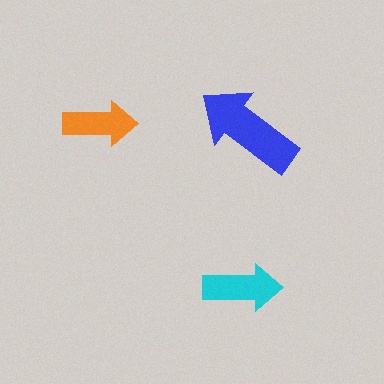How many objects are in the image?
There are 3 objects in the image.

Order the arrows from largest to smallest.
the blue one, the cyan one, the orange one.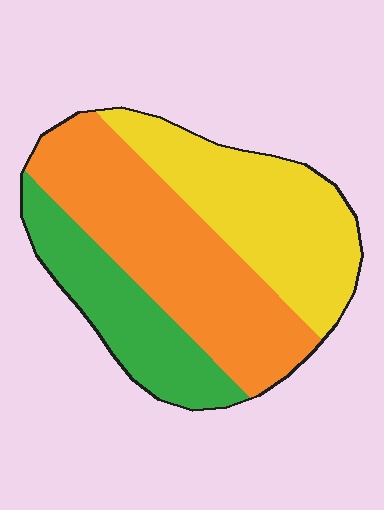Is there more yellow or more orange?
Orange.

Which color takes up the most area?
Orange, at roughly 45%.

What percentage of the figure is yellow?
Yellow covers about 35% of the figure.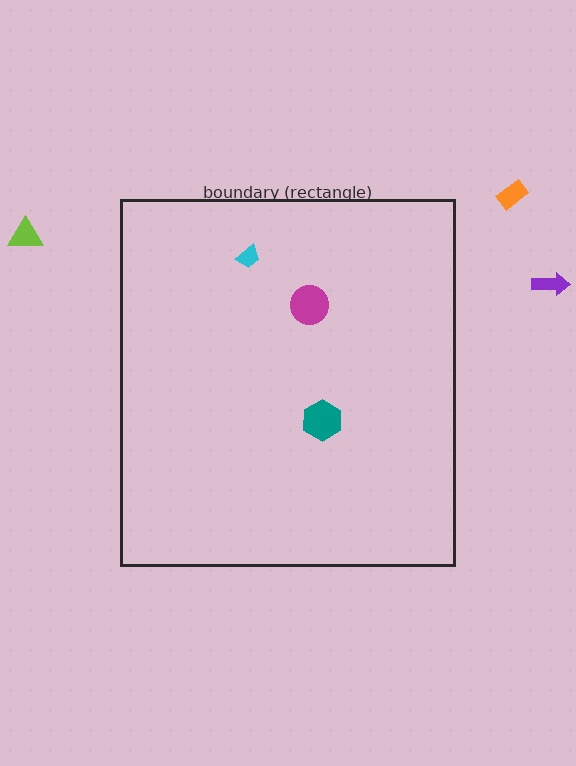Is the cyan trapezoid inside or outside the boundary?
Inside.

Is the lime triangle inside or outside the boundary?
Outside.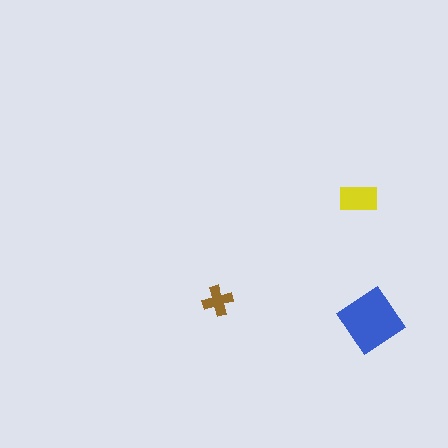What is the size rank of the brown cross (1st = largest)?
3rd.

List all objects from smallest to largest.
The brown cross, the yellow rectangle, the blue diamond.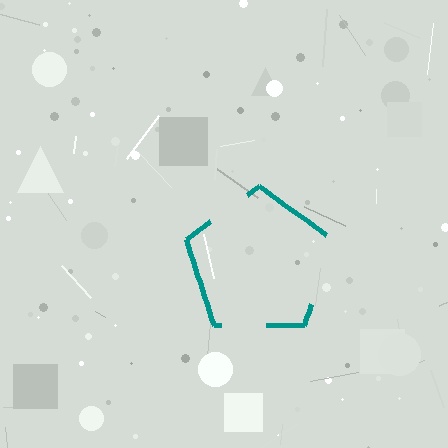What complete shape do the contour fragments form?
The contour fragments form a pentagon.